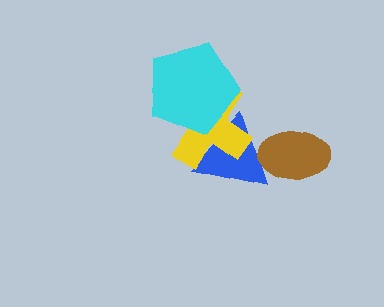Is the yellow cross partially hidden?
Yes, it is partially covered by another shape.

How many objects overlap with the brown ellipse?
1 object overlaps with the brown ellipse.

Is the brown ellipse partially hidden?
No, no other shape covers it.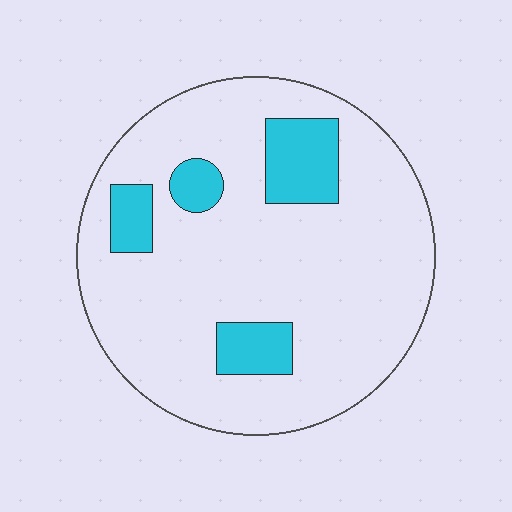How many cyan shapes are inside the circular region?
4.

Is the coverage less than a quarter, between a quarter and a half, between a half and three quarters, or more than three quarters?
Less than a quarter.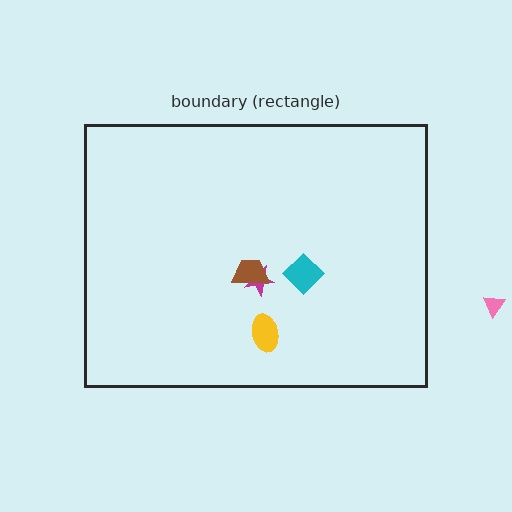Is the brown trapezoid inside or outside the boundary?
Inside.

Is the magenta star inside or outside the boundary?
Inside.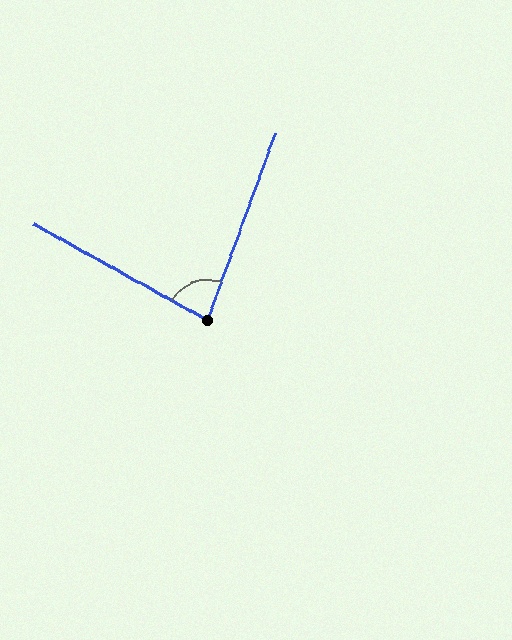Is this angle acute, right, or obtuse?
It is acute.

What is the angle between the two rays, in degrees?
Approximately 81 degrees.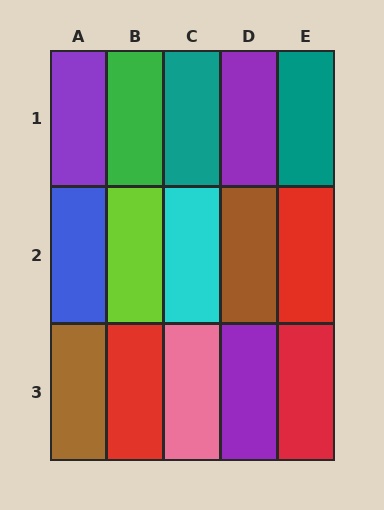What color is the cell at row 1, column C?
Teal.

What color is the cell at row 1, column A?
Purple.